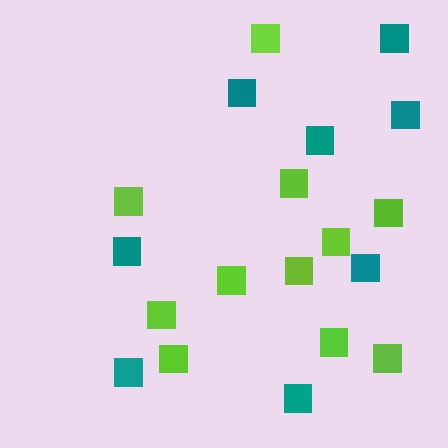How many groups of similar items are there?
There are 2 groups: one group of lime squares (11) and one group of teal squares (8).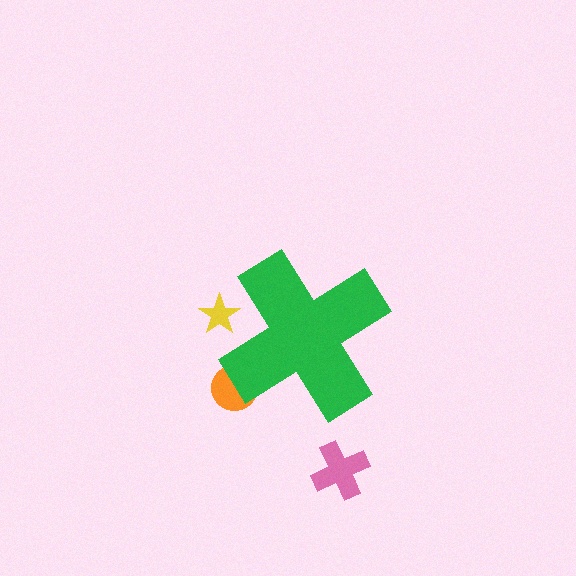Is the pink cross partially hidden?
No, the pink cross is fully visible.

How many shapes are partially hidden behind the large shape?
2 shapes are partially hidden.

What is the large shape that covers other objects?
A green cross.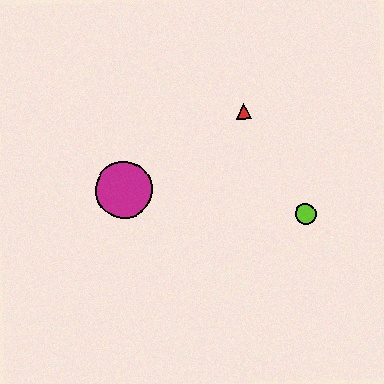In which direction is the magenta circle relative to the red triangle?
The magenta circle is to the left of the red triangle.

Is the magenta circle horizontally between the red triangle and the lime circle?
No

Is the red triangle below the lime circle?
No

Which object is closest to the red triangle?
The lime circle is closest to the red triangle.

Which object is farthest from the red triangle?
The magenta circle is farthest from the red triangle.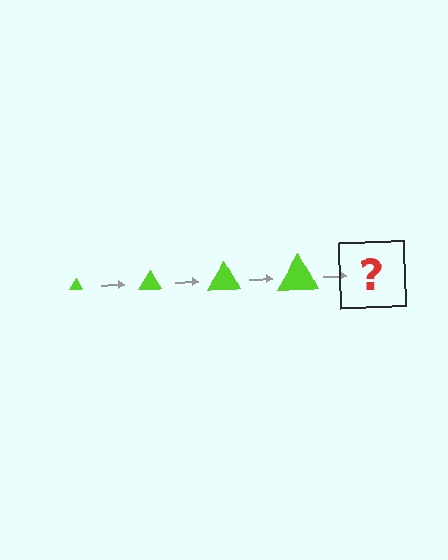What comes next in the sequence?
The next element should be a lime triangle, larger than the previous one.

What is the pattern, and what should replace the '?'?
The pattern is that the triangle gets progressively larger each step. The '?' should be a lime triangle, larger than the previous one.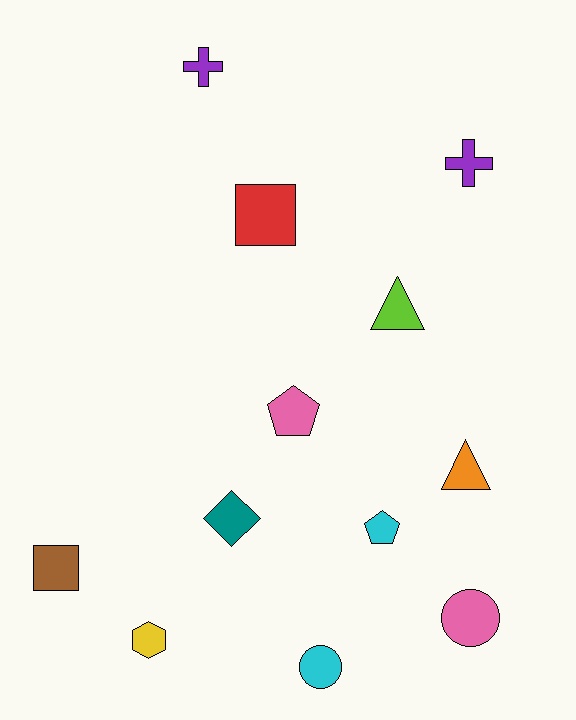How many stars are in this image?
There are no stars.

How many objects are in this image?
There are 12 objects.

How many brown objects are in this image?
There is 1 brown object.